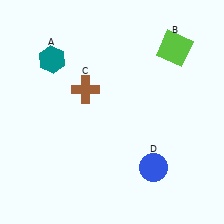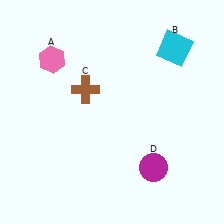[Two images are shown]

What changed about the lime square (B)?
In Image 1, B is lime. In Image 2, it changed to cyan.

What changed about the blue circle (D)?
In Image 1, D is blue. In Image 2, it changed to magenta.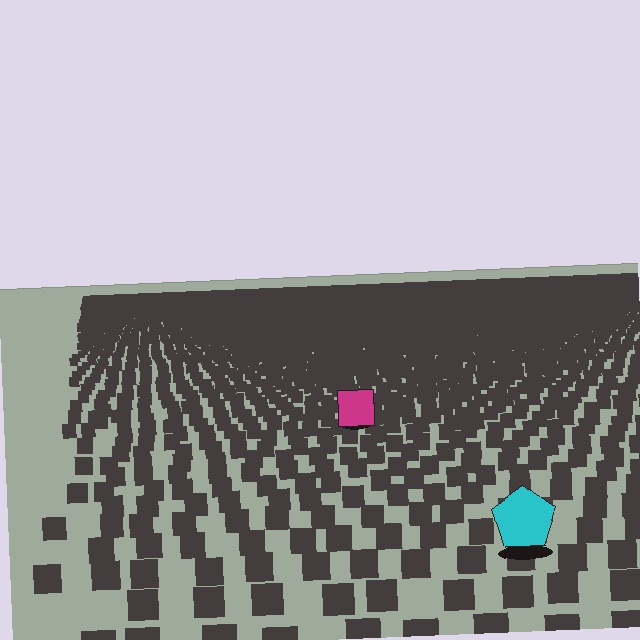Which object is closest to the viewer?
The cyan pentagon is closest. The texture marks near it are larger and more spread out.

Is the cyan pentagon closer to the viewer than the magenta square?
Yes. The cyan pentagon is closer — you can tell from the texture gradient: the ground texture is coarser near it.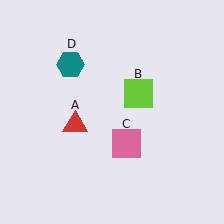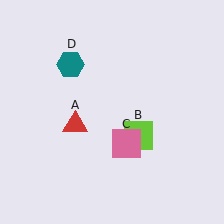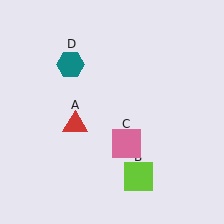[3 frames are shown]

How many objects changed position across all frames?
1 object changed position: lime square (object B).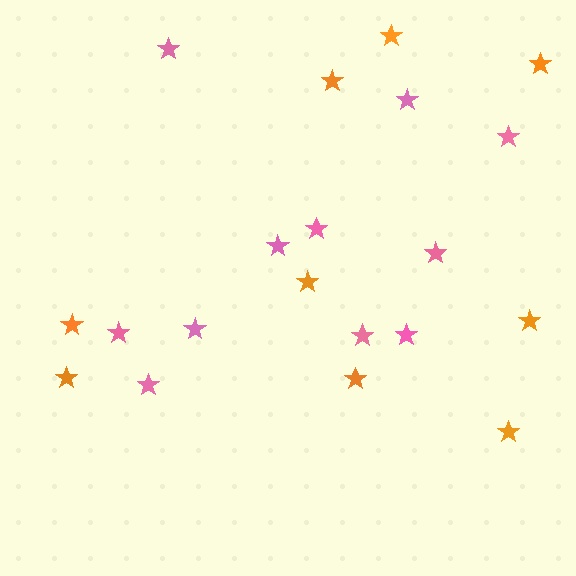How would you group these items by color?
There are 2 groups: one group of orange stars (9) and one group of pink stars (11).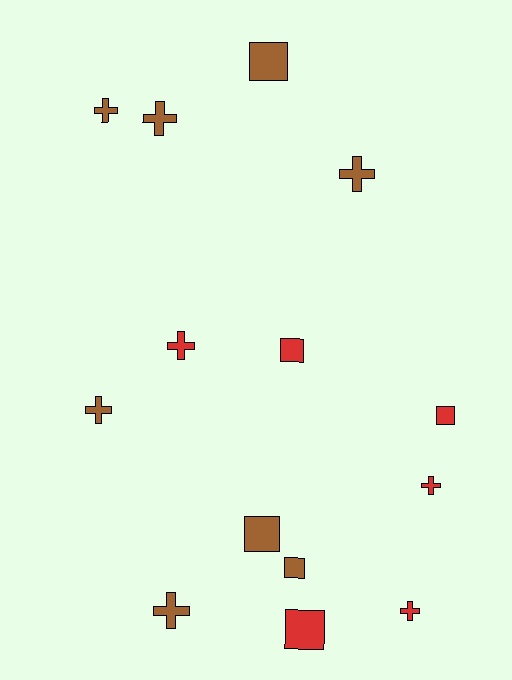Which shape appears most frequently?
Cross, with 8 objects.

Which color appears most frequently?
Brown, with 8 objects.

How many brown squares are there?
There are 3 brown squares.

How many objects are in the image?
There are 14 objects.